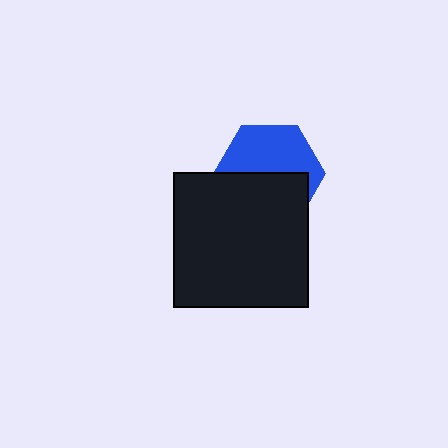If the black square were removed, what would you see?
You would see the complete blue hexagon.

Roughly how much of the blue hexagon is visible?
About half of it is visible (roughly 50%).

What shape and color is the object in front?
The object in front is a black square.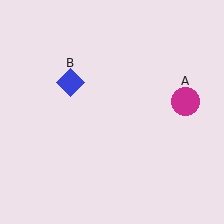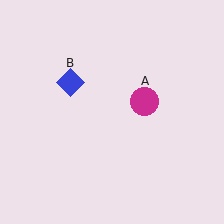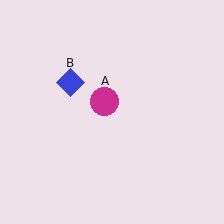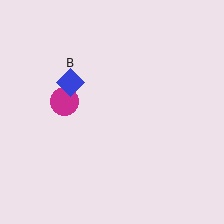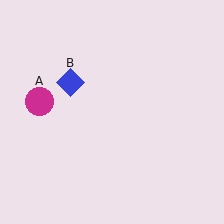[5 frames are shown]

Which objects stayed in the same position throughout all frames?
Blue diamond (object B) remained stationary.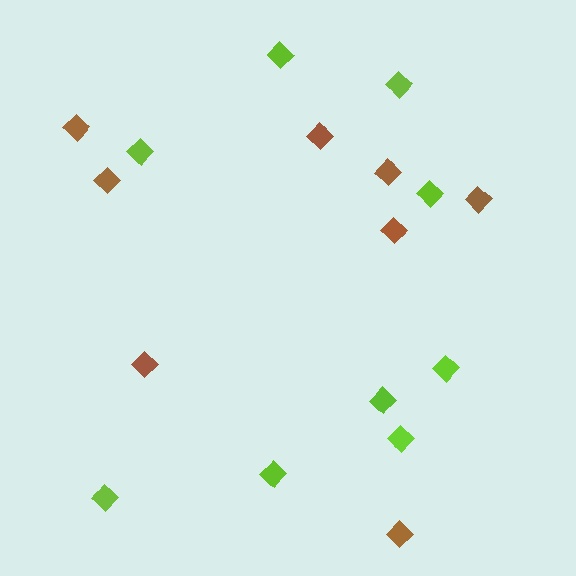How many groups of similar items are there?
There are 2 groups: one group of brown diamonds (8) and one group of lime diamonds (9).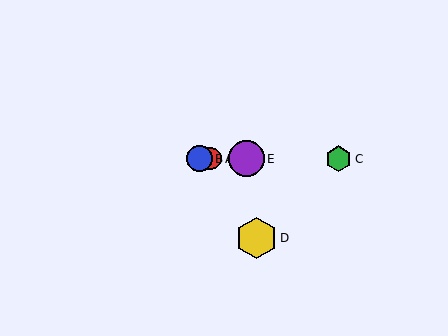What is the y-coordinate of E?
Object E is at y≈159.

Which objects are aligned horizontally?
Objects A, B, C, E are aligned horizontally.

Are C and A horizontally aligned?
Yes, both are at y≈159.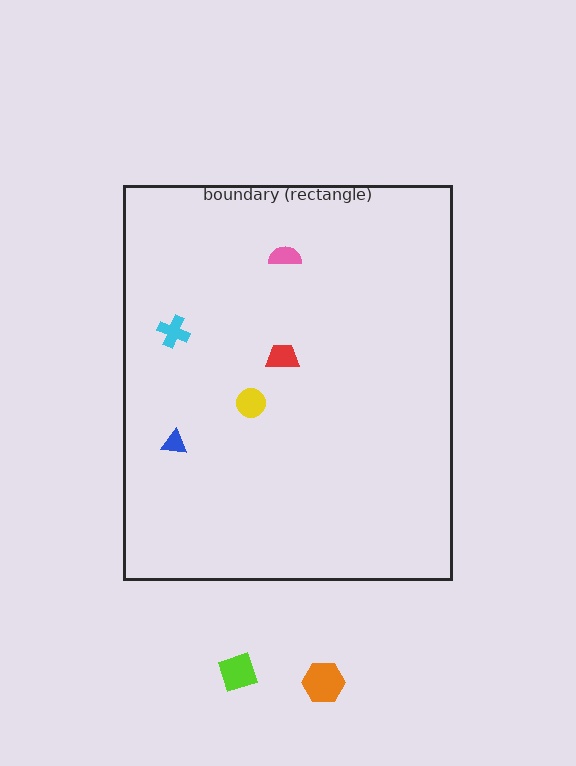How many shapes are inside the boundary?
5 inside, 2 outside.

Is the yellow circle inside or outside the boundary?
Inside.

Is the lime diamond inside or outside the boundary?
Outside.